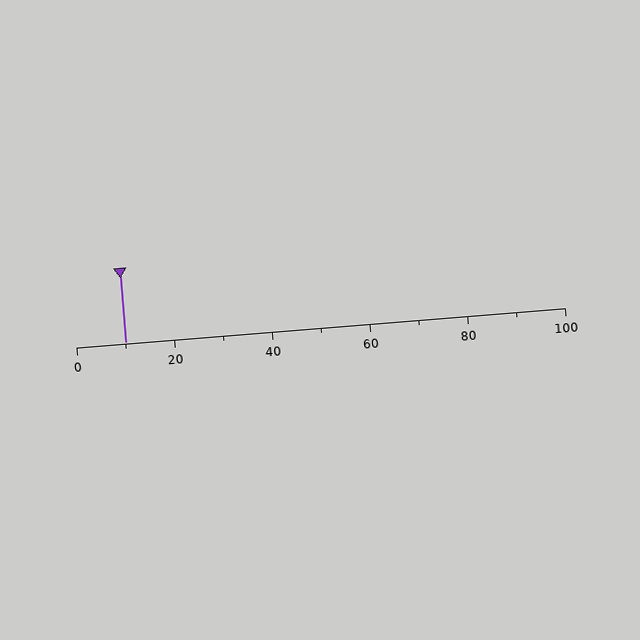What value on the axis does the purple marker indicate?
The marker indicates approximately 10.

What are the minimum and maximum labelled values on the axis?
The axis runs from 0 to 100.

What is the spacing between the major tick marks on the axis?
The major ticks are spaced 20 apart.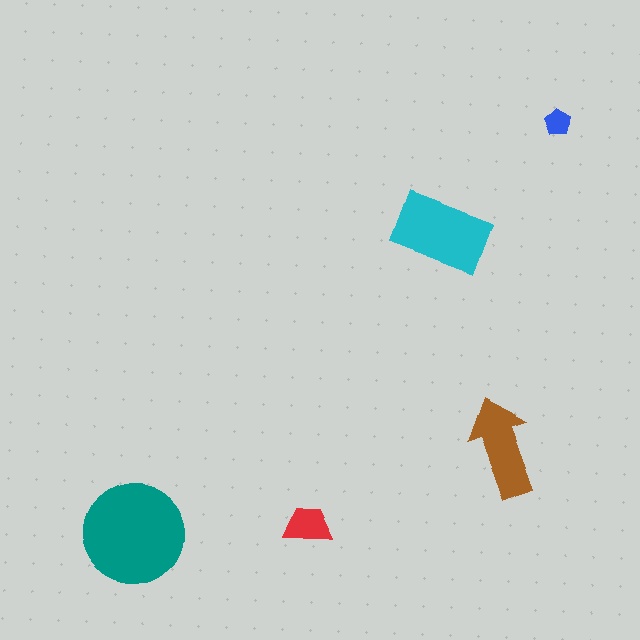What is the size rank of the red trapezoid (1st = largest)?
4th.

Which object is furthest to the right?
The blue pentagon is rightmost.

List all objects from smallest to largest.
The blue pentagon, the red trapezoid, the brown arrow, the cyan rectangle, the teal circle.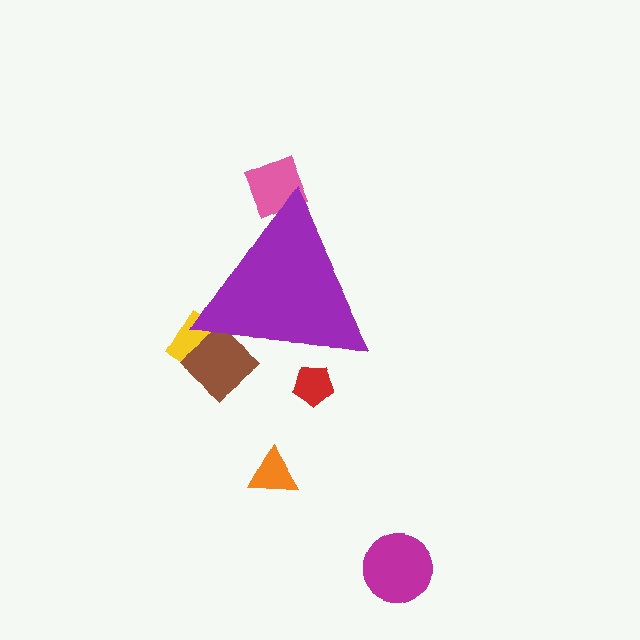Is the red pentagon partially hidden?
Yes, the red pentagon is partially hidden behind the purple triangle.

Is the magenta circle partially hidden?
No, the magenta circle is fully visible.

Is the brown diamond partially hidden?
Yes, the brown diamond is partially hidden behind the purple triangle.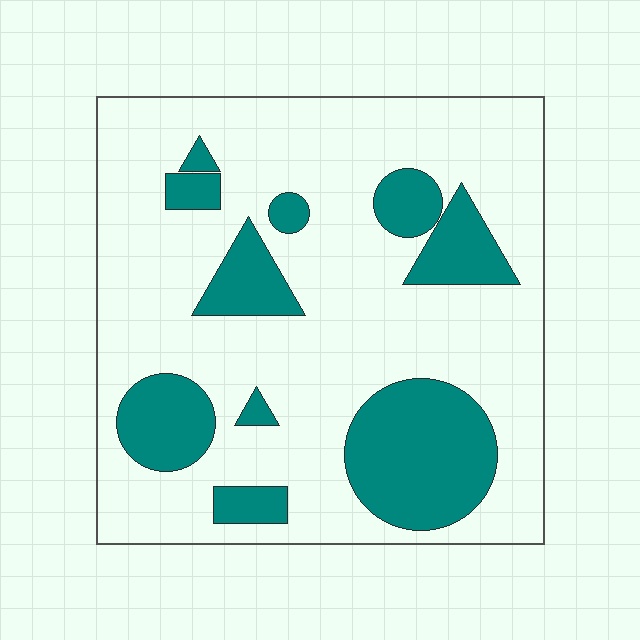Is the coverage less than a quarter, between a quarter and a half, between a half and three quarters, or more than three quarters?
Less than a quarter.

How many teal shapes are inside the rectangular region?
10.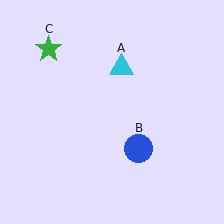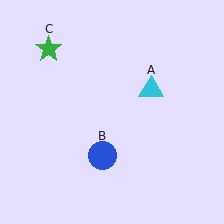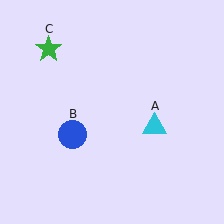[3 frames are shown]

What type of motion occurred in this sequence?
The cyan triangle (object A), blue circle (object B) rotated clockwise around the center of the scene.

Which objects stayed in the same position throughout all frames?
Green star (object C) remained stationary.